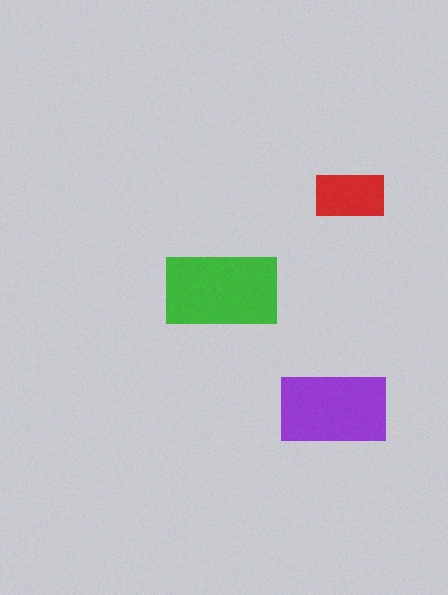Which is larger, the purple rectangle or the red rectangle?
The purple one.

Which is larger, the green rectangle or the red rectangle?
The green one.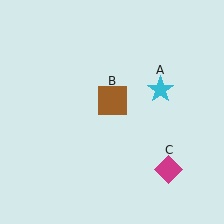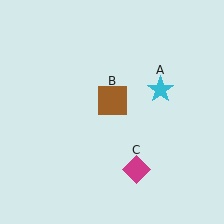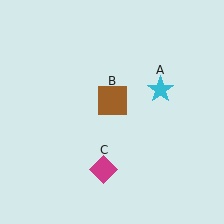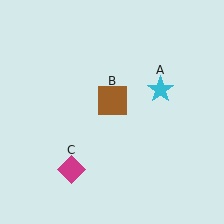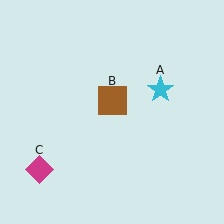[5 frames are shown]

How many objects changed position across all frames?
1 object changed position: magenta diamond (object C).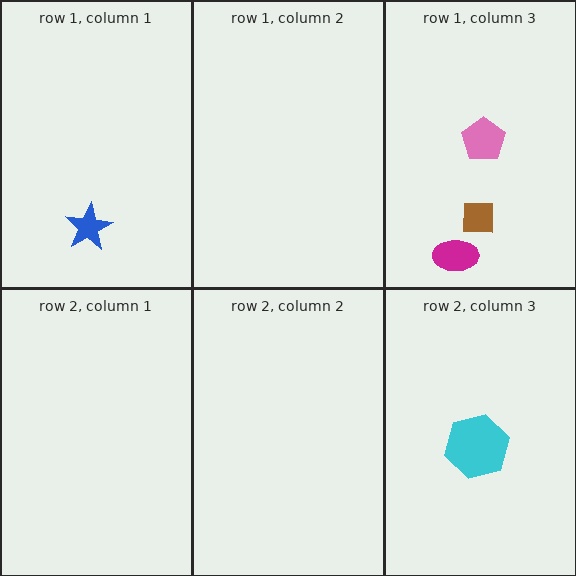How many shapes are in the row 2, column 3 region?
1.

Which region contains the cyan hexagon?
The row 2, column 3 region.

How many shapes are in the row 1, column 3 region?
3.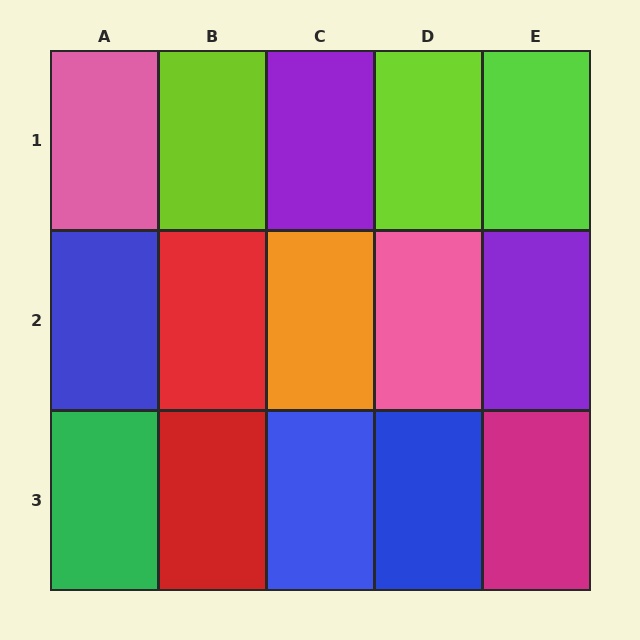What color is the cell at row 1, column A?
Pink.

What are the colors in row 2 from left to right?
Blue, red, orange, pink, purple.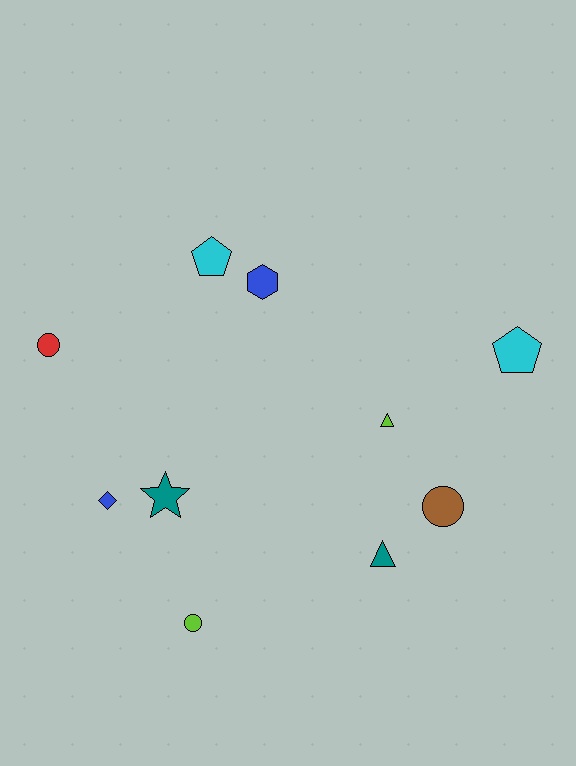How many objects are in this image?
There are 10 objects.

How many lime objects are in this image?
There are 2 lime objects.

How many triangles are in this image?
There are 2 triangles.